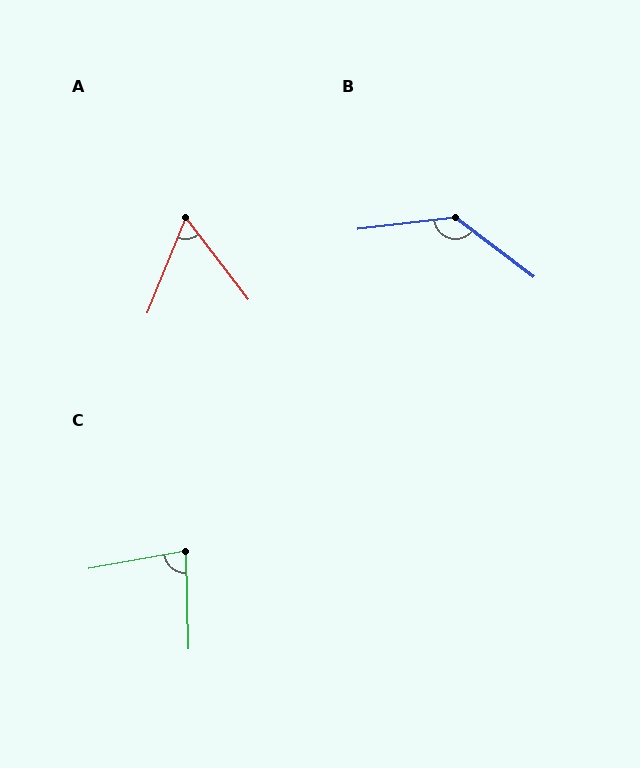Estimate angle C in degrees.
Approximately 81 degrees.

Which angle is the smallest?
A, at approximately 59 degrees.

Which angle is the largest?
B, at approximately 136 degrees.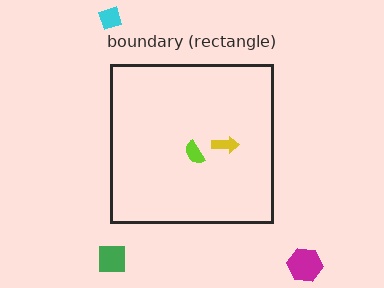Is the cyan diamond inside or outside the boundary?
Outside.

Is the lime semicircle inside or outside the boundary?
Inside.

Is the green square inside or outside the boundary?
Outside.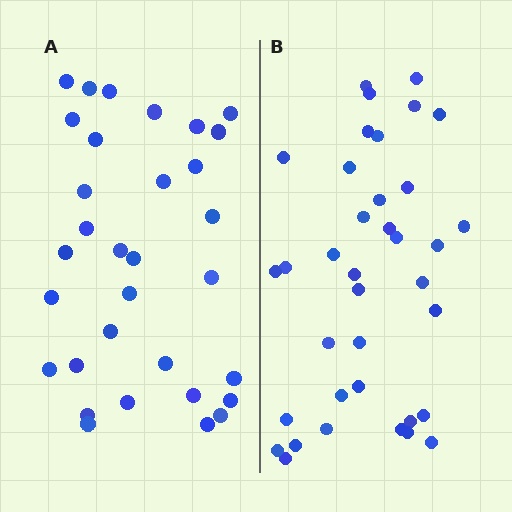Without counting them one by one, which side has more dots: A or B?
Region B (the right region) has more dots.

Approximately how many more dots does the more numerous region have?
Region B has about 5 more dots than region A.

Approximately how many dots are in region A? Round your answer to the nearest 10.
About 30 dots. (The exact count is 32, which rounds to 30.)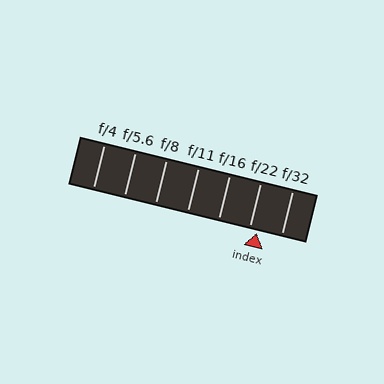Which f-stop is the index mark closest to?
The index mark is closest to f/22.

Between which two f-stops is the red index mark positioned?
The index mark is between f/22 and f/32.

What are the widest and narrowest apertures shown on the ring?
The widest aperture shown is f/4 and the narrowest is f/32.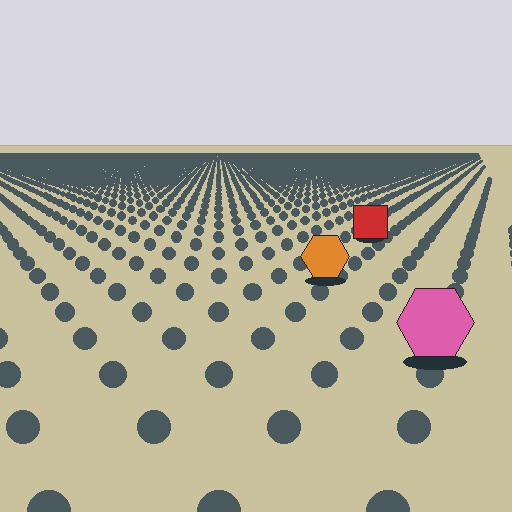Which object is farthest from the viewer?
The red square is farthest from the viewer. It appears smaller and the ground texture around it is denser.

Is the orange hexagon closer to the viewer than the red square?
Yes. The orange hexagon is closer — you can tell from the texture gradient: the ground texture is coarser near it.